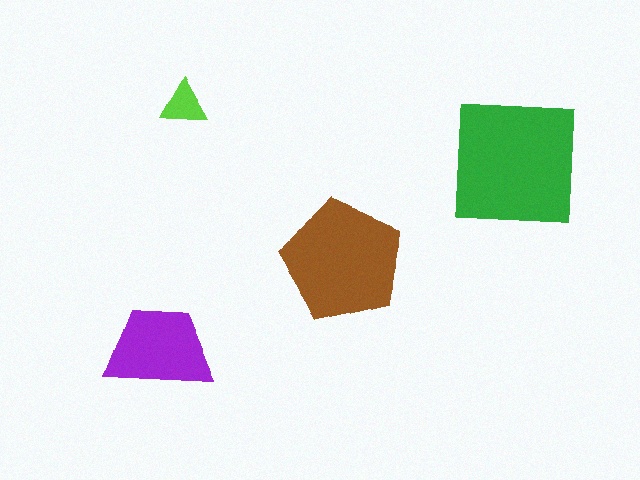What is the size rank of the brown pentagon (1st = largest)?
2nd.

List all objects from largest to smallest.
The green square, the brown pentagon, the purple trapezoid, the lime triangle.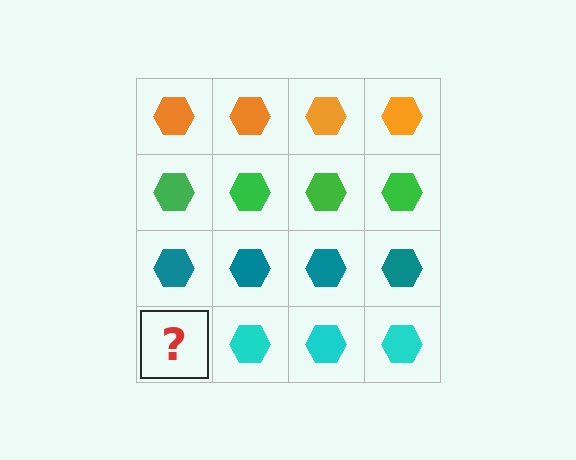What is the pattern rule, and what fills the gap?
The rule is that each row has a consistent color. The gap should be filled with a cyan hexagon.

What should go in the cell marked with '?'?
The missing cell should contain a cyan hexagon.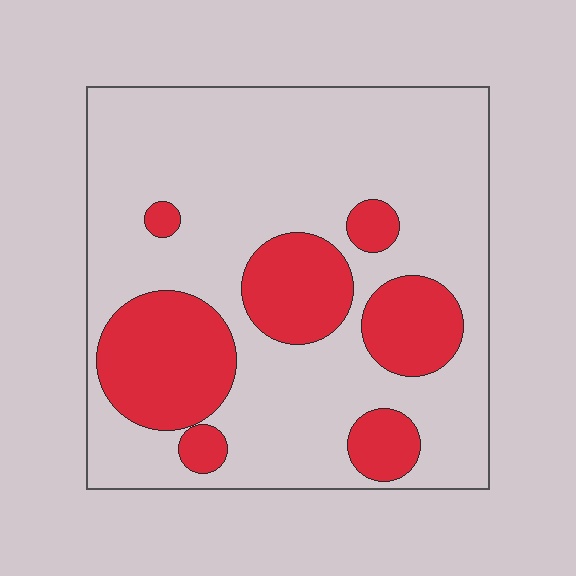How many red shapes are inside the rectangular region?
7.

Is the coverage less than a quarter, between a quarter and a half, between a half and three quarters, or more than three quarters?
Between a quarter and a half.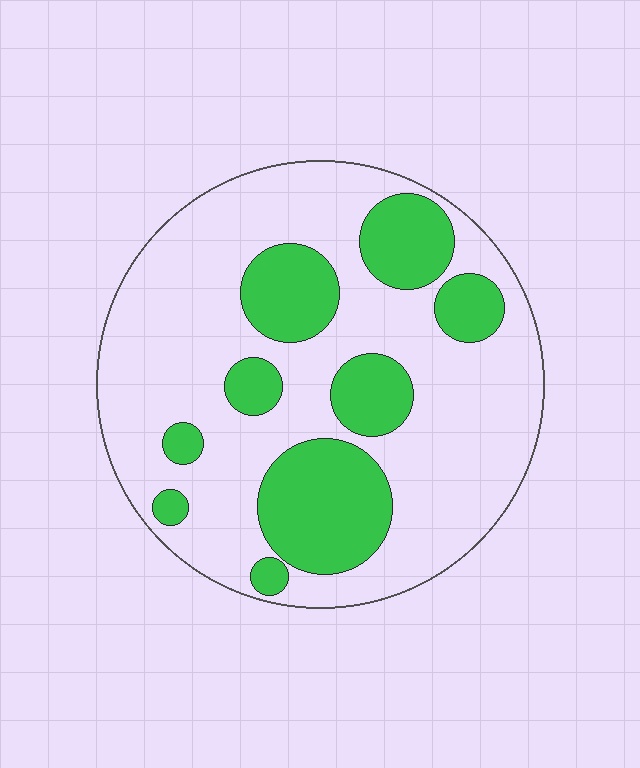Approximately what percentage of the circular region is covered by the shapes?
Approximately 30%.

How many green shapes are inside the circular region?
9.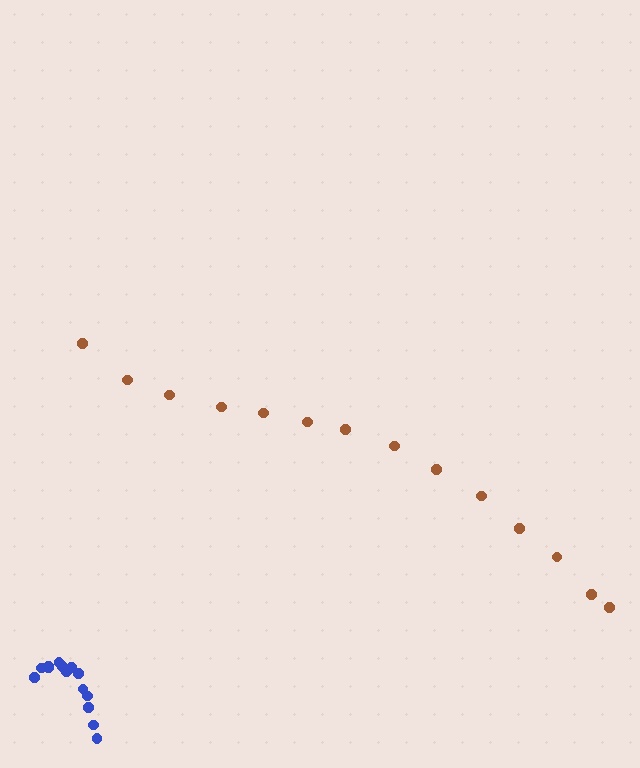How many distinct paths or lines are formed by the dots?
There are 2 distinct paths.